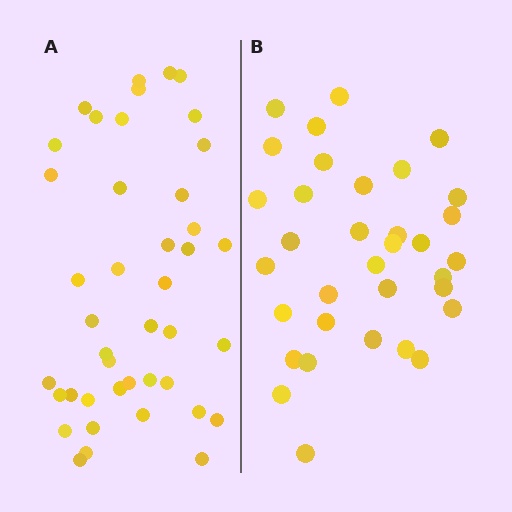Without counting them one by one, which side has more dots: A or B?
Region A (the left region) has more dots.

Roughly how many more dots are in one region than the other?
Region A has roughly 8 or so more dots than region B.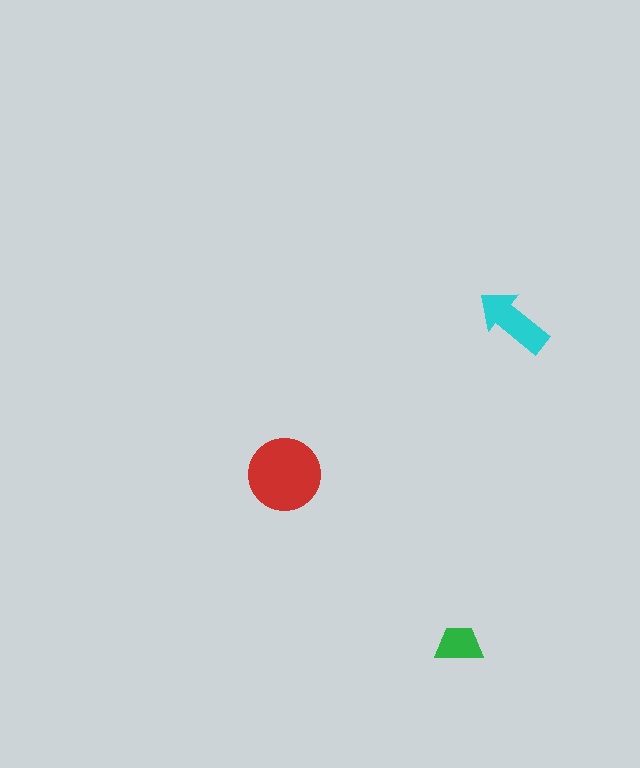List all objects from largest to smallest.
The red circle, the cyan arrow, the green trapezoid.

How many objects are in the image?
There are 3 objects in the image.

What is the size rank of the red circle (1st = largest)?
1st.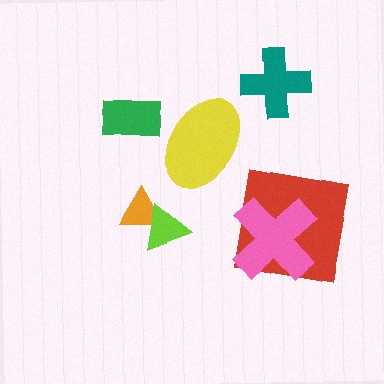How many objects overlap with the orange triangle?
1 object overlaps with the orange triangle.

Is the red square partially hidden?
Yes, it is partially covered by another shape.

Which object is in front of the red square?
The pink cross is in front of the red square.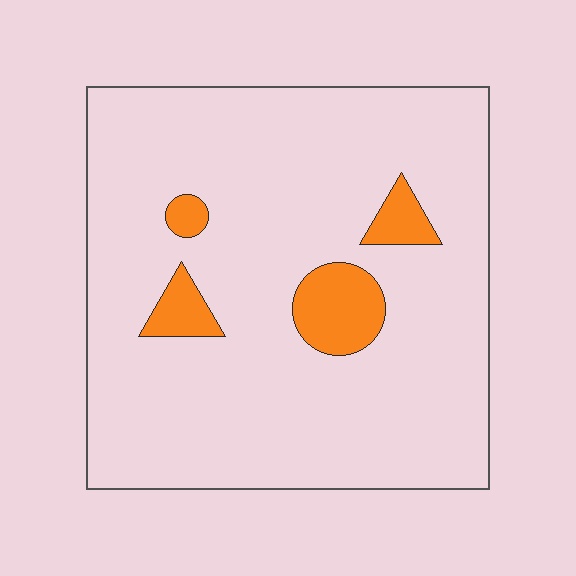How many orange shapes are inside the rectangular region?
4.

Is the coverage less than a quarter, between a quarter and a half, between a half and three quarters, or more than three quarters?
Less than a quarter.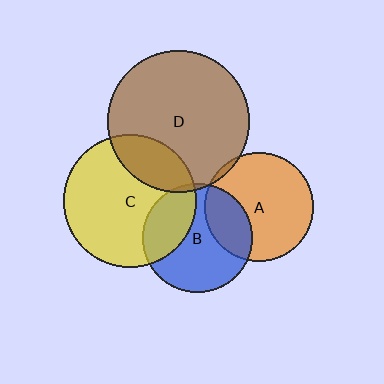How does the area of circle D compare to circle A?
Approximately 1.7 times.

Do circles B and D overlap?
Yes.